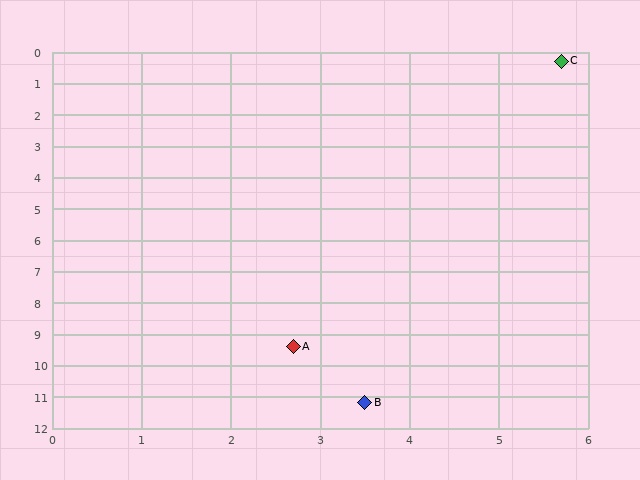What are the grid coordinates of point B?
Point B is at approximately (3.5, 11.2).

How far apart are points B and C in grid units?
Points B and C are about 11.1 grid units apart.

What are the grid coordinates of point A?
Point A is at approximately (2.7, 9.4).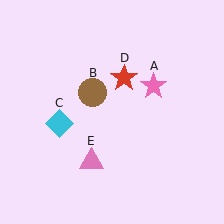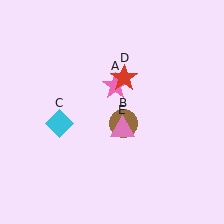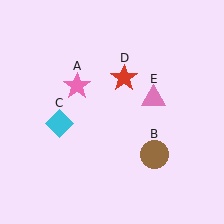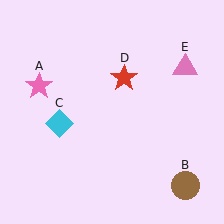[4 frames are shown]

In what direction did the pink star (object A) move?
The pink star (object A) moved left.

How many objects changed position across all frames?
3 objects changed position: pink star (object A), brown circle (object B), pink triangle (object E).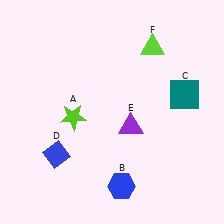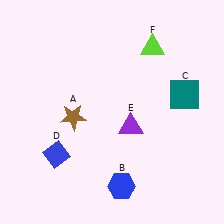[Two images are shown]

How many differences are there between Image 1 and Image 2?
There is 1 difference between the two images.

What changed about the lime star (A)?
In Image 1, A is lime. In Image 2, it changed to brown.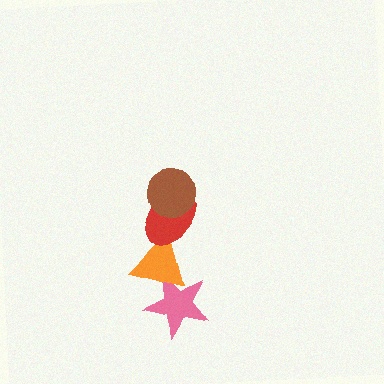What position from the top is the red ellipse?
The red ellipse is 2nd from the top.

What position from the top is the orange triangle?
The orange triangle is 3rd from the top.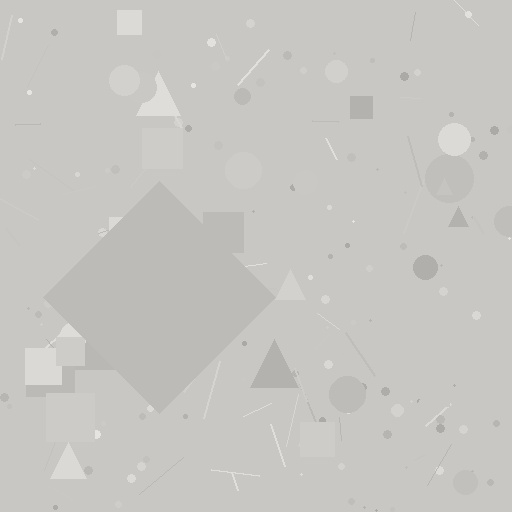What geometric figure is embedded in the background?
A diamond is embedded in the background.